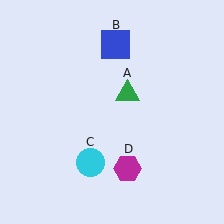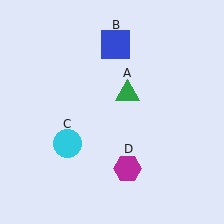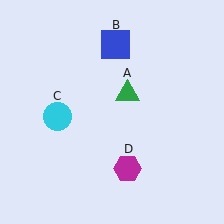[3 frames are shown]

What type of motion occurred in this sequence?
The cyan circle (object C) rotated clockwise around the center of the scene.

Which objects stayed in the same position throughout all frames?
Green triangle (object A) and blue square (object B) and magenta hexagon (object D) remained stationary.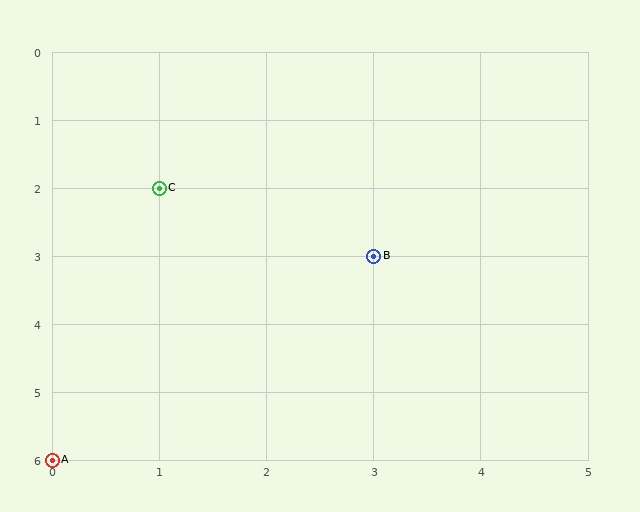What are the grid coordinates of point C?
Point C is at grid coordinates (1, 2).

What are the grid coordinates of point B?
Point B is at grid coordinates (3, 3).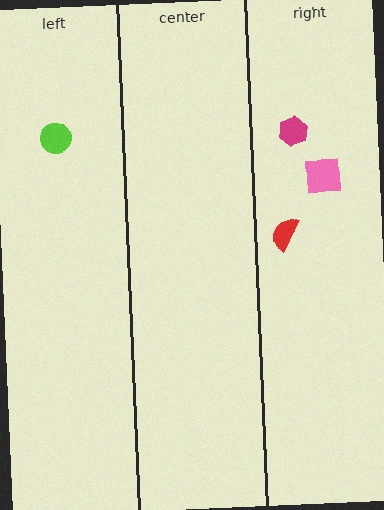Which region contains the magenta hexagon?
The right region.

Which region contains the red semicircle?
The right region.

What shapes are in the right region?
The magenta hexagon, the pink square, the red semicircle.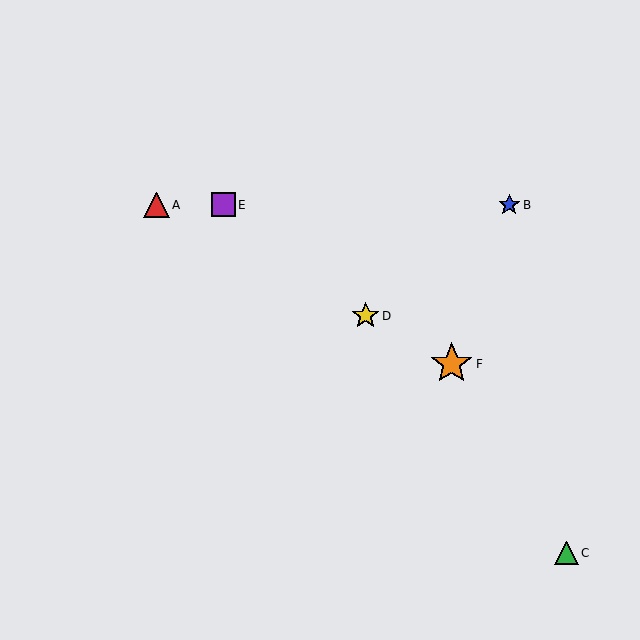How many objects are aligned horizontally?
3 objects (A, B, E) are aligned horizontally.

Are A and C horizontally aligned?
No, A is at y≈205 and C is at y≈553.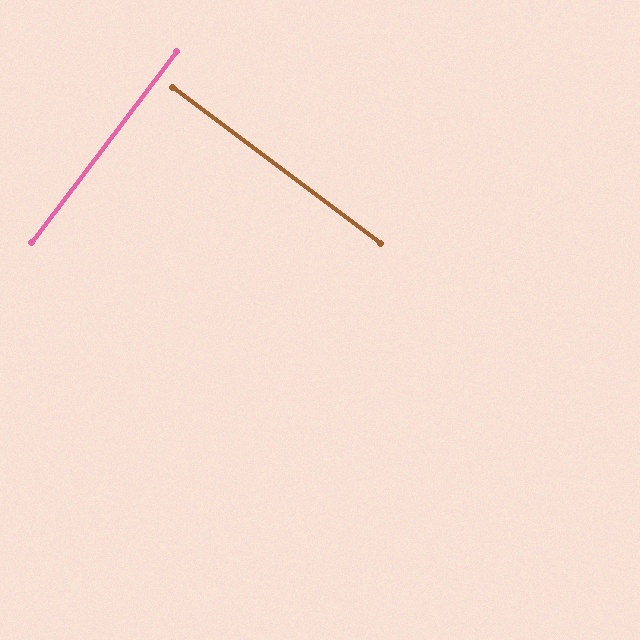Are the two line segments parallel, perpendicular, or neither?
Perpendicular — they meet at approximately 90°.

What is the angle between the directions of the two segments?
Approximately 90 degrees.